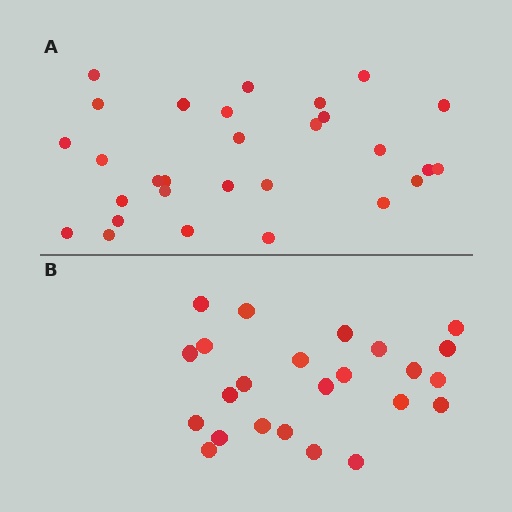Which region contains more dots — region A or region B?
Region A (the top region) has more dots.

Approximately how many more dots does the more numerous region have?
Region A has about 5 more dots than region B.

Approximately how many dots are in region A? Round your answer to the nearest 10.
About 30 dots. (The exact count is 29, which rounds to 30.)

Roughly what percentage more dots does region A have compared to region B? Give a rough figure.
About 20% more.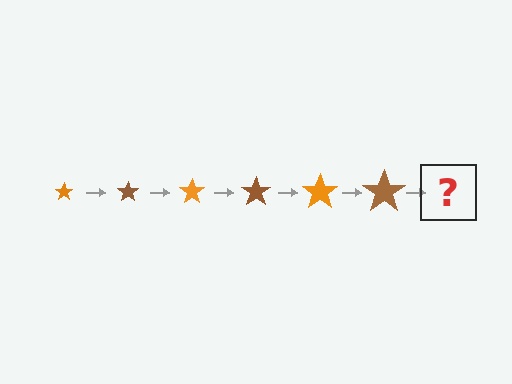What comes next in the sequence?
The next element should be an orange star, larger than the previous one.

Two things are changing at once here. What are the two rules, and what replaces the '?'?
The two rules are that the star grows larger each step and the color cycles through orange and brown. The '?' should be an orange star, larger than the previous one.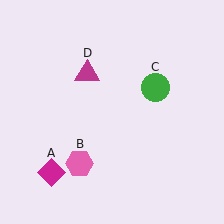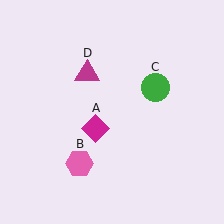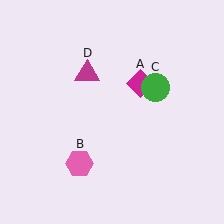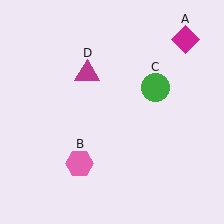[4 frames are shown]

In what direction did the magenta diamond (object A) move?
The magenta diamond (object A) moved up and to the right.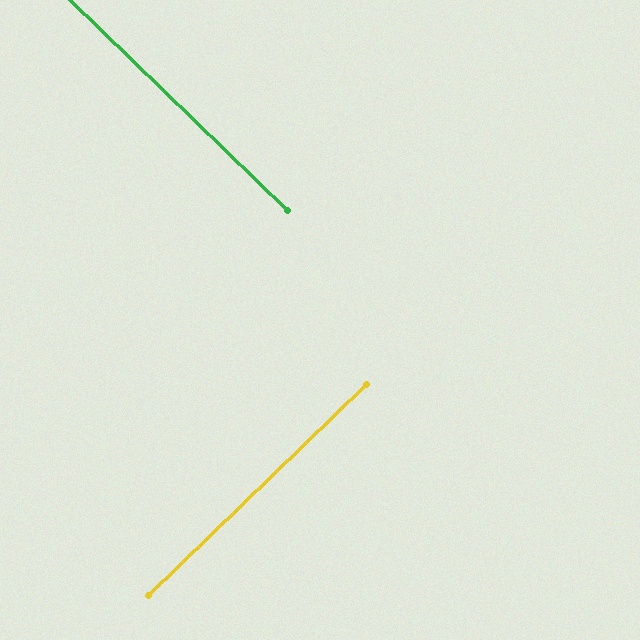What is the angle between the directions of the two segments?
Approximately 88 degrees.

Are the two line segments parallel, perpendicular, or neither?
Perpendicular — they meet at approximately 88°.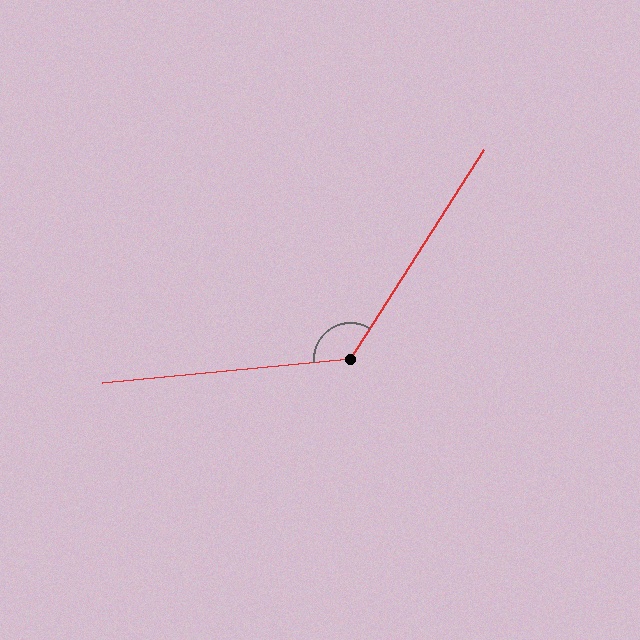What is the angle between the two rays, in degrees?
Approximately 128 degrees.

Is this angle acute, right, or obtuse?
It is obtuse.